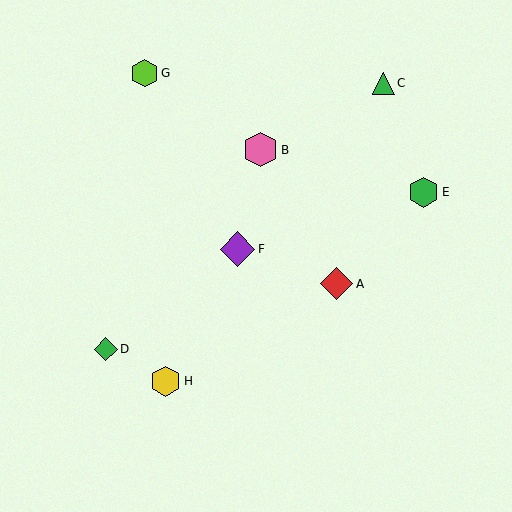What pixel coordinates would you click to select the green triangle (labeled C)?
Click at (383, 83) to select the green triangle C.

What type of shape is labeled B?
Shape B is a pink hexagon.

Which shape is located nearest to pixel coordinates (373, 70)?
The green triangle (labeled C) at (383, 83) is nearest to that location.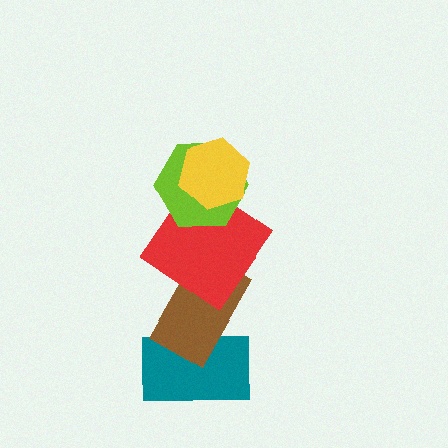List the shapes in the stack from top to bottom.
From top to bottom: the yellow hexagon, the lime hexagon, the red diamond, the brown rectangle, the teal rectangle.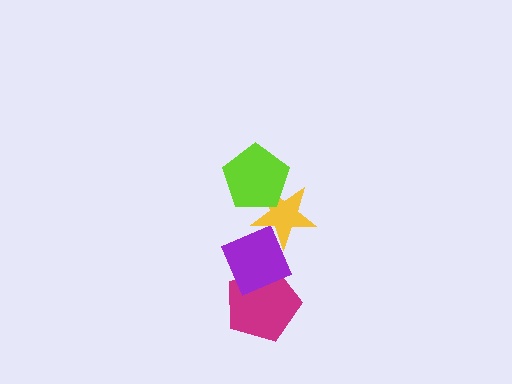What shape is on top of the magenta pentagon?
The purple diamond is on top of the magenta pentagon.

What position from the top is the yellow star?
The yellow star is 2nd from the top.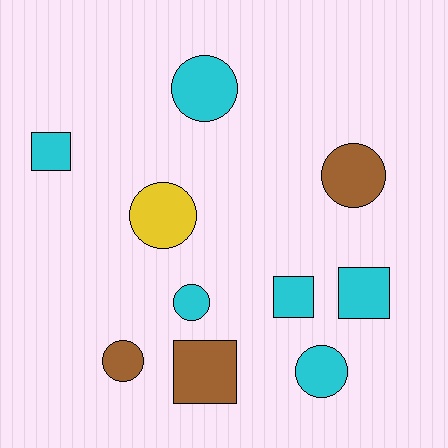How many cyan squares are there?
There are 3 cyan squares.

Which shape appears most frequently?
Circle, with 6 objects.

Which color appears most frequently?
Cyan, with 6 objects.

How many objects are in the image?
There are 10 objects.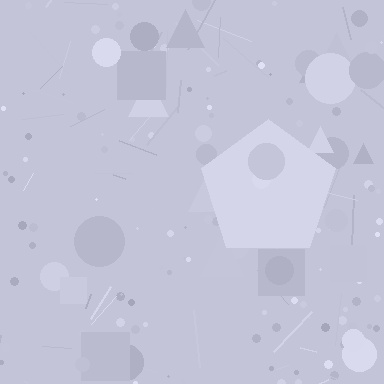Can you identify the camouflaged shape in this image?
The camouflaged shape is a pentagon.